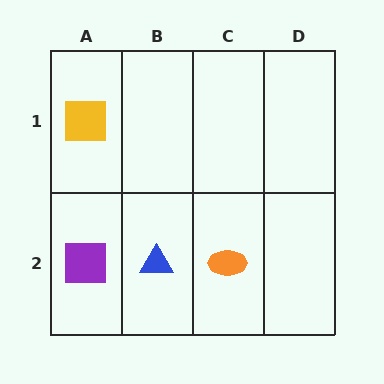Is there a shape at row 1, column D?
No, that cell is empty.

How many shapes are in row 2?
3 shapes.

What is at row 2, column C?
An orange ellipse.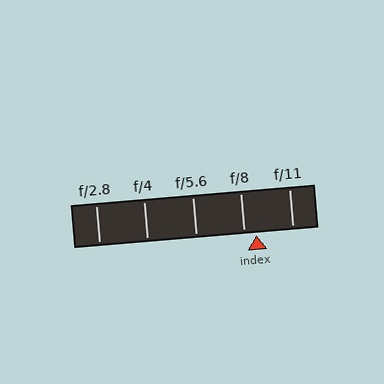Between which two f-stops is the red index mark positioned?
The index mark is between f/8 and f/11.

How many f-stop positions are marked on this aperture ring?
There are 5 f-stop positions marked.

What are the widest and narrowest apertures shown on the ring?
The widest aperture shown is f/2.8 and the narrowest is f/11.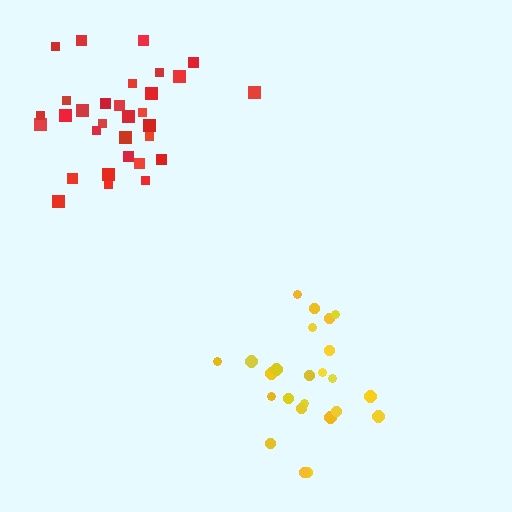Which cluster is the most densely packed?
Red.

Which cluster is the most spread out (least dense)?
Yellow.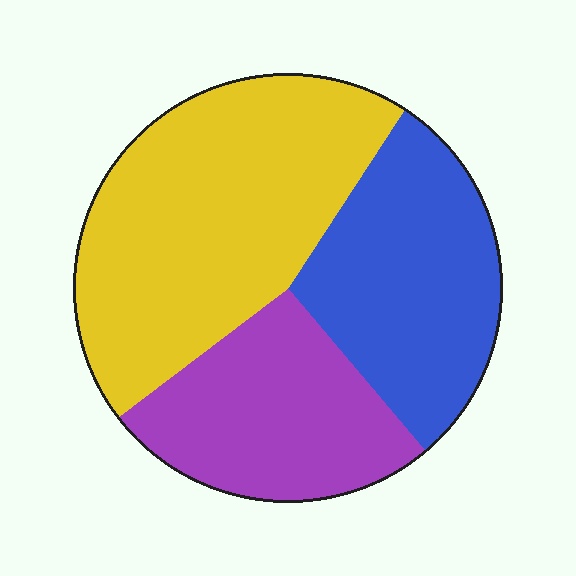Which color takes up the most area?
Yellow, at roughly 45%.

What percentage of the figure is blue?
Blue takes up between a quarter and a half of the figure.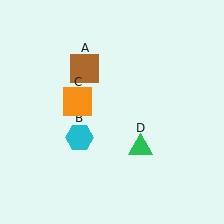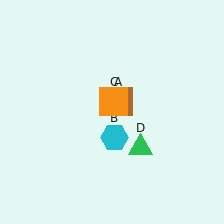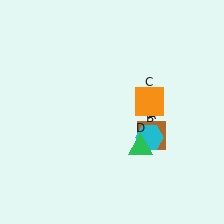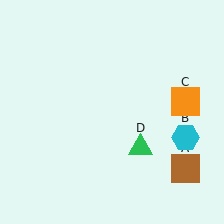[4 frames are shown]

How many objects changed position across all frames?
3 objects changed position: brown square (object A), cyan hexagon (object B), orange square (object C).